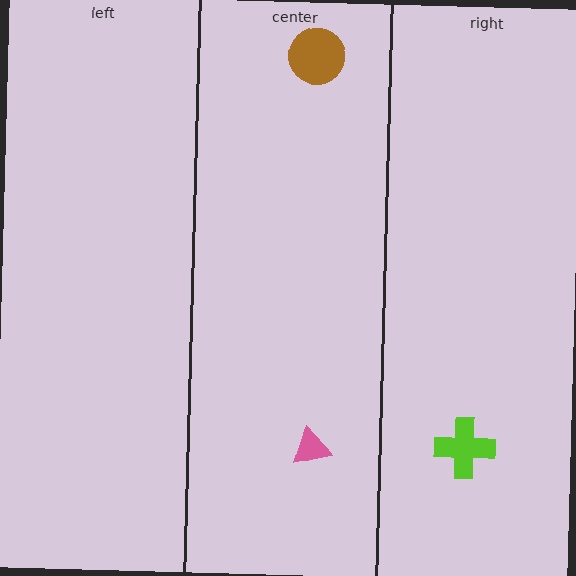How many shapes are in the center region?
2.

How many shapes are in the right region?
1.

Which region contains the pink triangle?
The center region.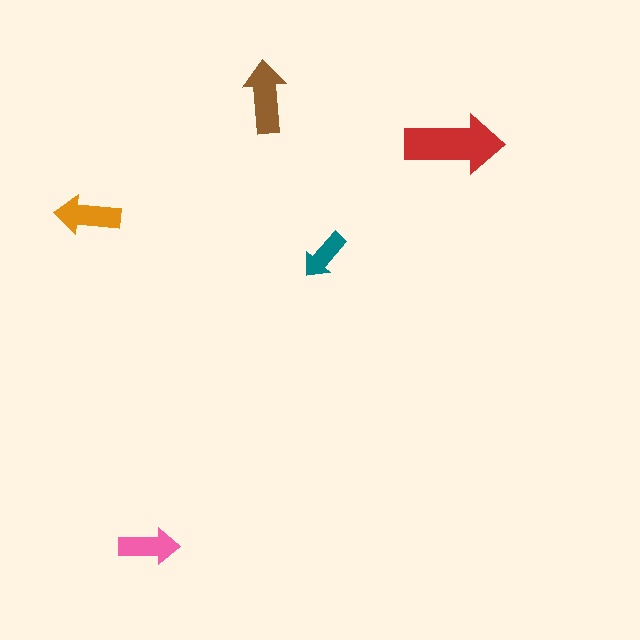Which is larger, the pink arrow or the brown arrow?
The brown one.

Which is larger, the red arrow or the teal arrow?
The red one.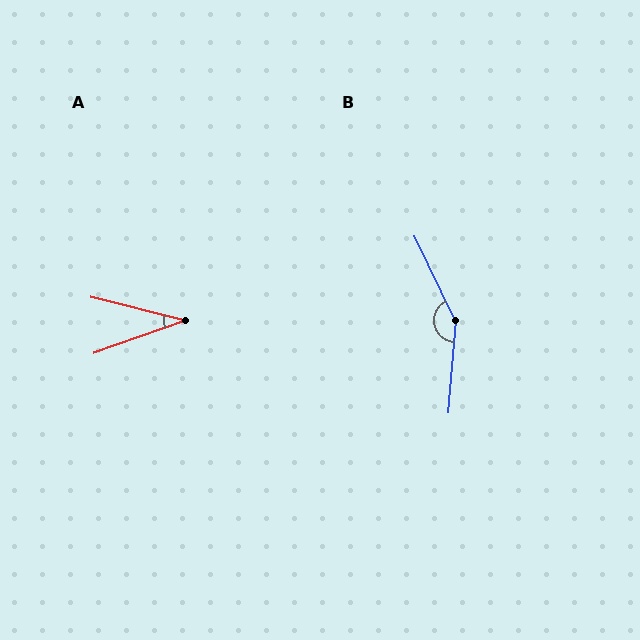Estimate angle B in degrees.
Approximately 150 degrees.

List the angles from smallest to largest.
A (34°), B (150°).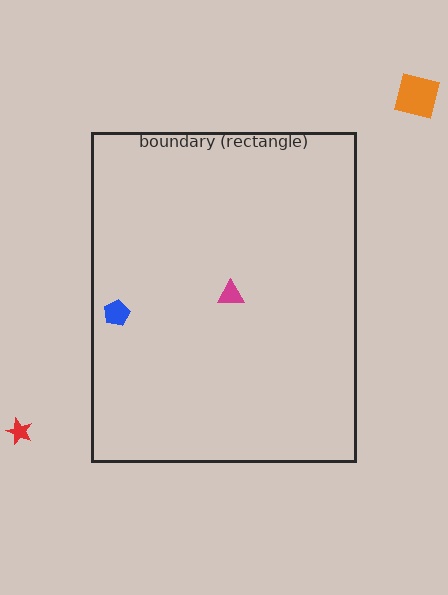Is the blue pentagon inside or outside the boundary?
Inside.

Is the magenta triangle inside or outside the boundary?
Inside.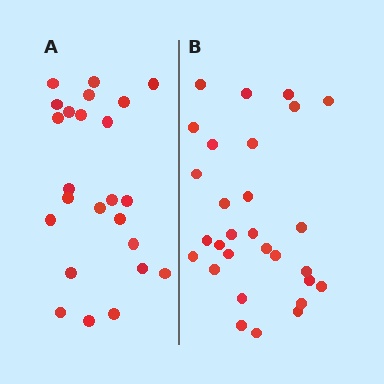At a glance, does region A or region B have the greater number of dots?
Region B (the right region) has more dots.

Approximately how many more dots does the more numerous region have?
Region B has about 5 more dots than region A.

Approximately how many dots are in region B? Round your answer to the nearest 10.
About 30 dots. (The exact count is 29, which rounds to 30.)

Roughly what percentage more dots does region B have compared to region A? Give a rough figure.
About 20% more.